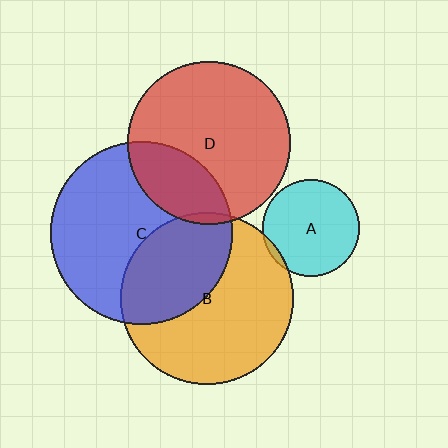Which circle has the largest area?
Circle C (blue).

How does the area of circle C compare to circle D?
Approximately 1.3 times.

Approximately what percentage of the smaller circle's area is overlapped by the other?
Approximately 25%.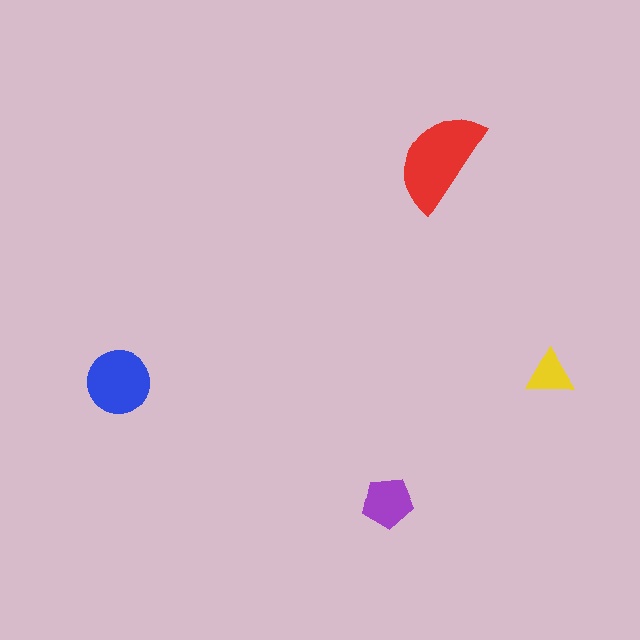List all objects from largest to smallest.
The red semicircle, the blue circle, the purple pentagon, the yellow triangle.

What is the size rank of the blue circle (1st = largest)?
2nd.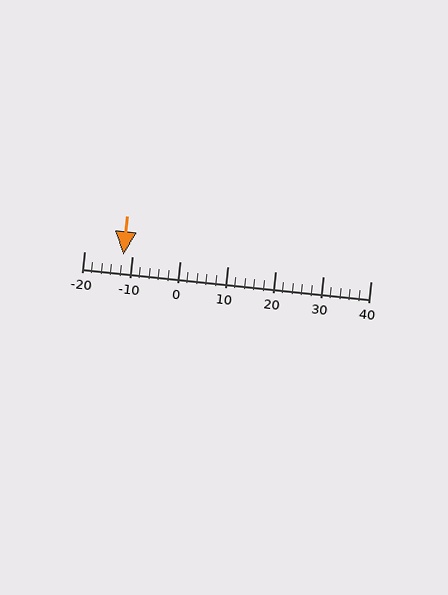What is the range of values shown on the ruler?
The ruler shows values from -20 to 40.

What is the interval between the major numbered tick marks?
The major tick marks are spaced 10 units apart.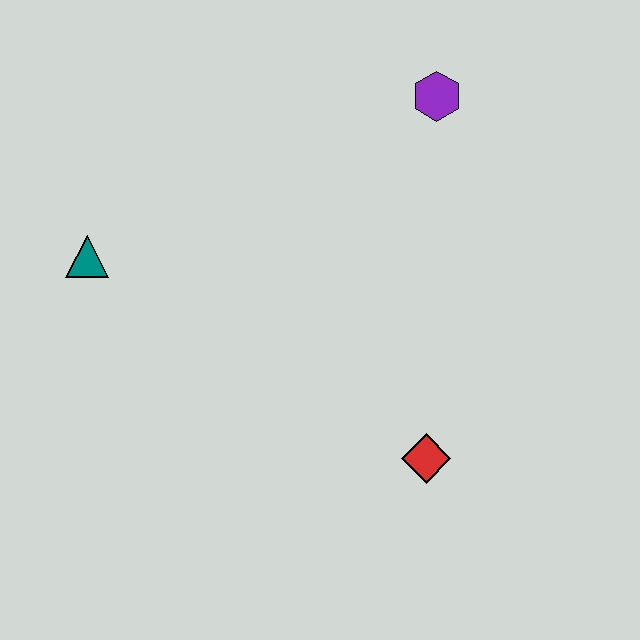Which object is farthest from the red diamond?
The teal triangle is farthest from the red diamond.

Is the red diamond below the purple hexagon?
Yes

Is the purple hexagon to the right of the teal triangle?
Yes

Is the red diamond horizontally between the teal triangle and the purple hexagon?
Yes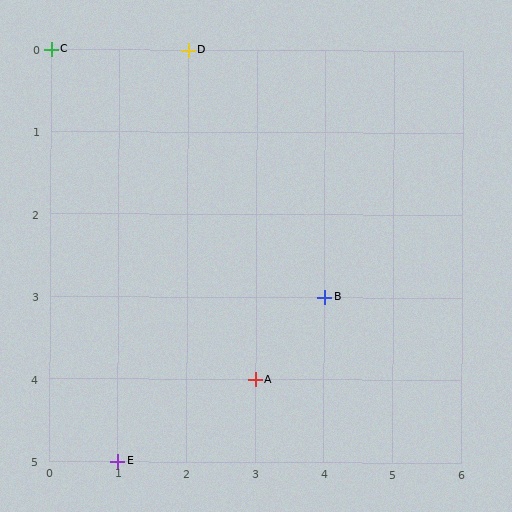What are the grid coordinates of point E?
Point E is at grid coordinates (1, 5).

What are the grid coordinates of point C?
Point C is at grid coordinates (0, 0).